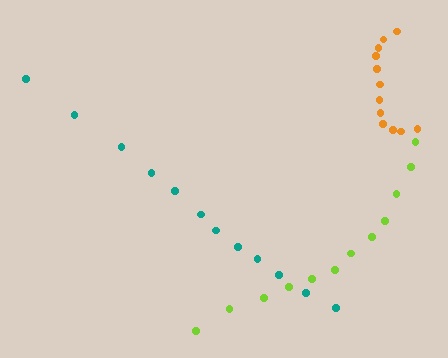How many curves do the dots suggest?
There are 3 distinct paths.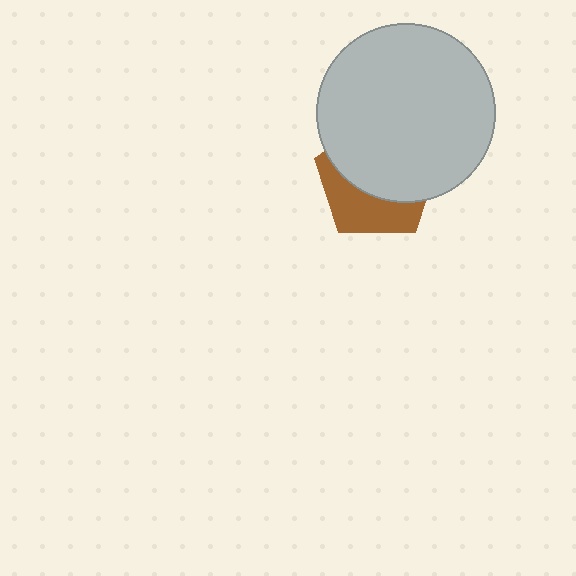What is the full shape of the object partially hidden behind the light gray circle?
The partially hidden object is a brown pentagon.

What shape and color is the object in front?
The object in front is a light gray circle.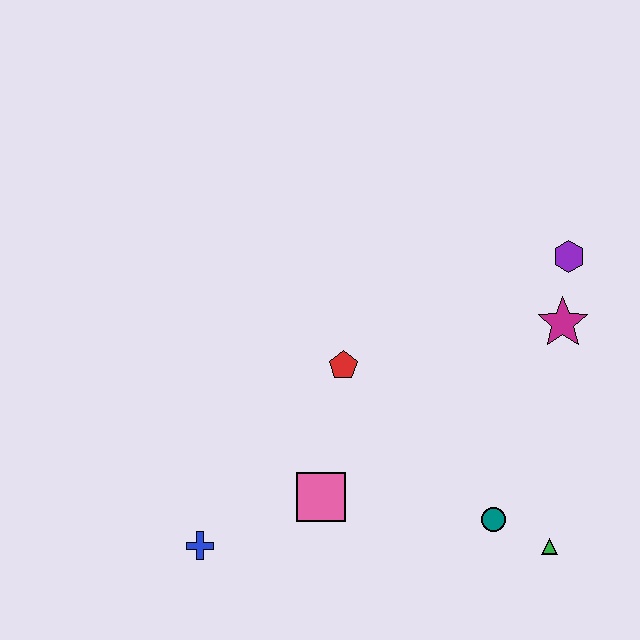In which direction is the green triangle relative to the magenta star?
The green triangle is below the magenta star.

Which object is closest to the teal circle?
The green triangle is closest to the teal circle.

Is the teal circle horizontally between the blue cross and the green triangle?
Yes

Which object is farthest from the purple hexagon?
The blue cross is farthest from the purple hexagon.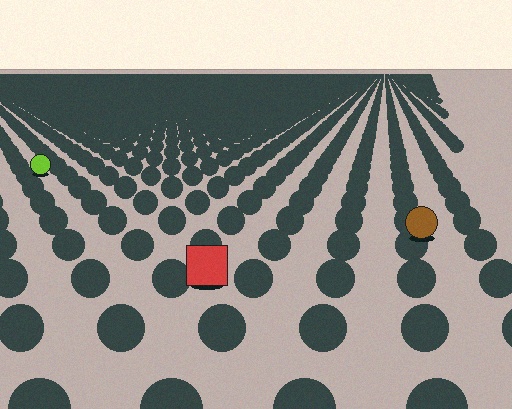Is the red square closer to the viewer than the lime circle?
Yes. The red square is closer — you can tell from the texture gradient: the ground texture is coarser near it.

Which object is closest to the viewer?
The red square is closest. The texture marks near it are larger and more spread out.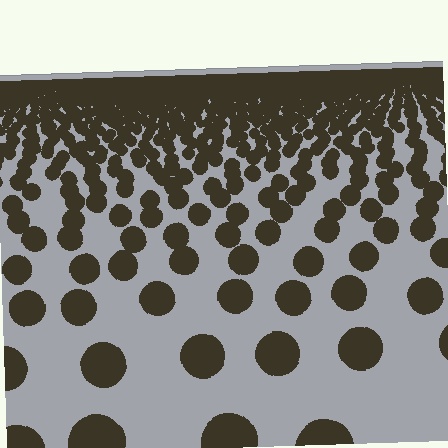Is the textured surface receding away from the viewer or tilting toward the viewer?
The surface is receding away from the viewer. Texture elements get smaller and denser toward the top.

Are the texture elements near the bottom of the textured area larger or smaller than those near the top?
Larger. Near the bottom, elements are closer to the viewer and appear at a bigger on-screen size.